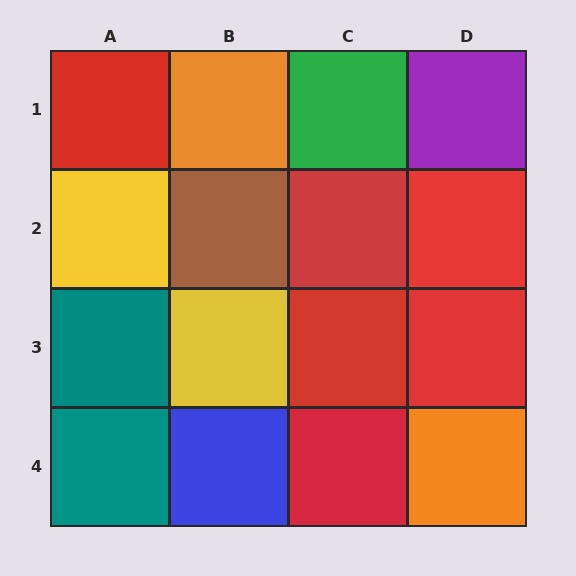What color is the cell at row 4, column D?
Orange.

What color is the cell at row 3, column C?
Red.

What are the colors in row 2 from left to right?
Yellow, brown, red, red.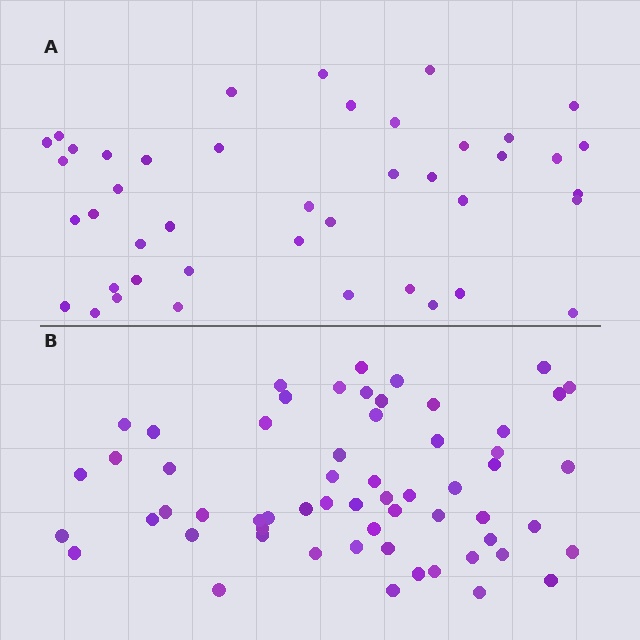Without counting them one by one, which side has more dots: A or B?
Region B (the bottom region) has more dots.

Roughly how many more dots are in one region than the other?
Region B has approximately 15 more dots than region A.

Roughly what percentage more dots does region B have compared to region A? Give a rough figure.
About 40% more.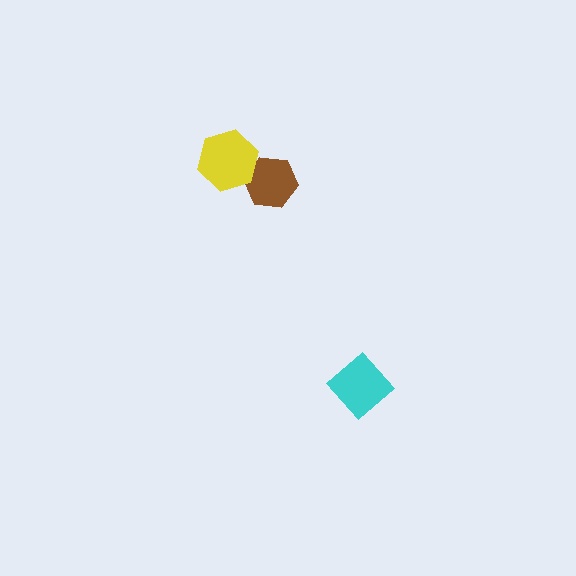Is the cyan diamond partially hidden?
No, no other shape covers it.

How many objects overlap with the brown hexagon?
1 object overlaps with the brown hexagon.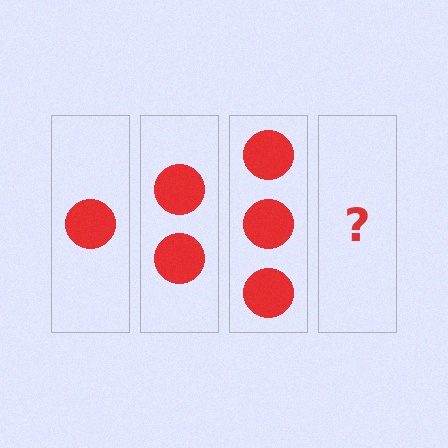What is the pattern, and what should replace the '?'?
The pattern is that each step adds one more circle. The '?' should be 4 circles.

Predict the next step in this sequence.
The next step is 4 circles.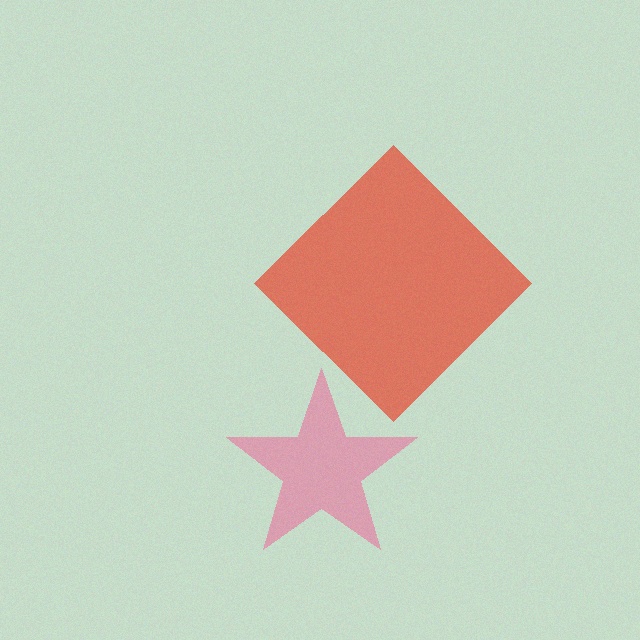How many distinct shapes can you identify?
There are 2 distinct shapes: a pink star, a red diamond.